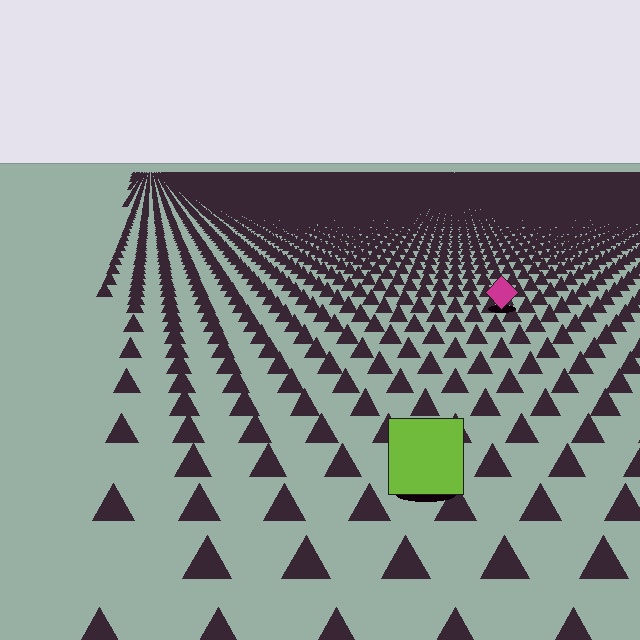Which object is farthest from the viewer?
The magenta diamond is farthest from the viewer. It appears smaller and the ground texture around it is denser.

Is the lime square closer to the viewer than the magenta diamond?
Yes. The lime square is closer — you can tell from the texture gradient: the ground texture is coarser near it.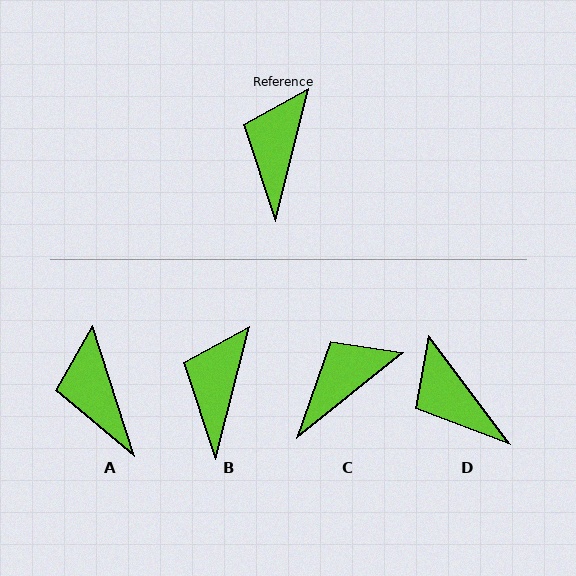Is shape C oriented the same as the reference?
No, it is off by about 37 degrees.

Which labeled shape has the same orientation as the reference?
B.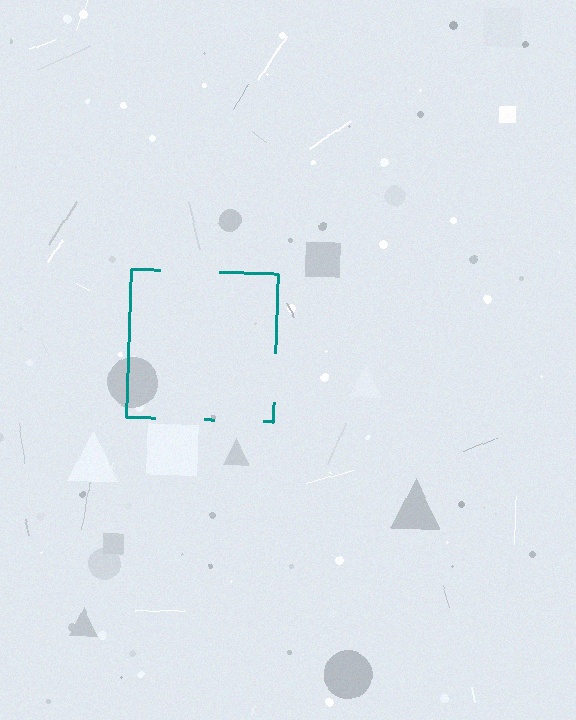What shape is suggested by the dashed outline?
The dashed outline suggests a square.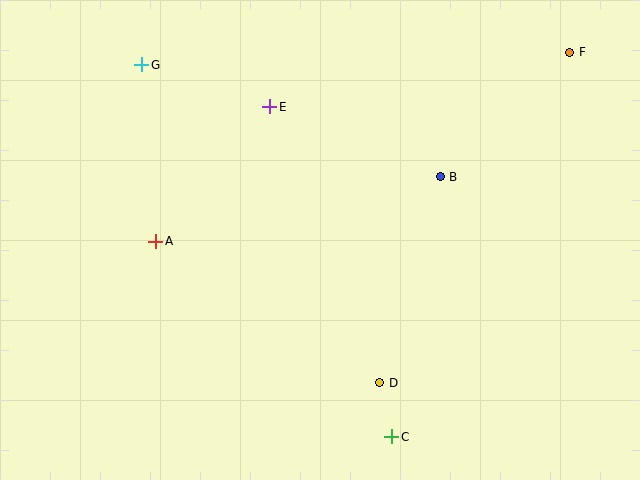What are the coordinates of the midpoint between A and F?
The midpoint between A and F is at (363, 147).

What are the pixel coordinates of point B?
Point B is at (440, 177).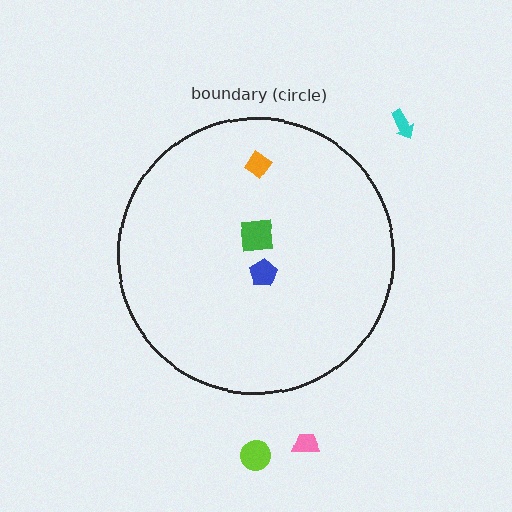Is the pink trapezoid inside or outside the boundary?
Outside.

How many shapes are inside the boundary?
3 inside, 3 outside.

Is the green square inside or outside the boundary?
Inside.